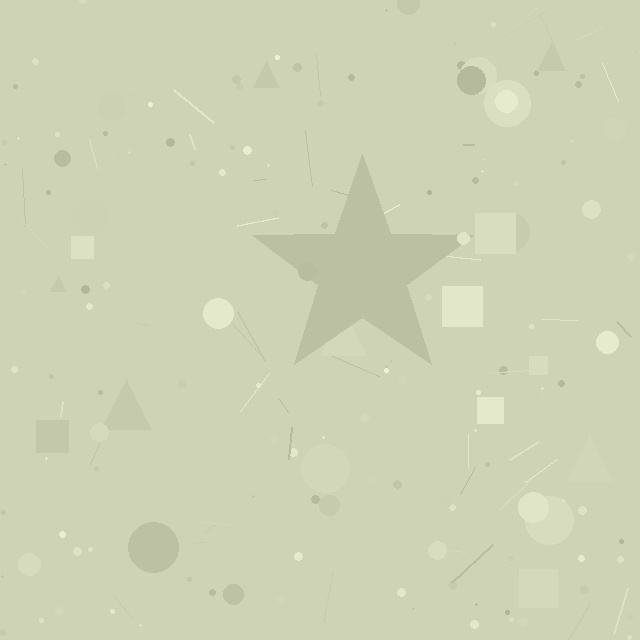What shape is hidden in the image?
A star is hidden in the image.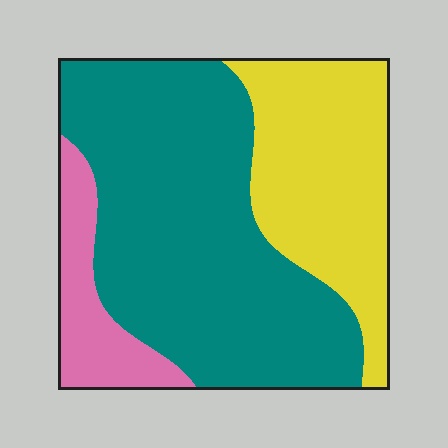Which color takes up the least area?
Pink, at roughly 10%.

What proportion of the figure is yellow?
Yellow takes up about one third (1/3) of the figure.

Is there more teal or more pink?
Teal.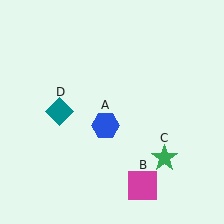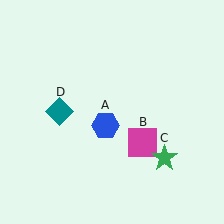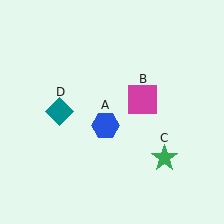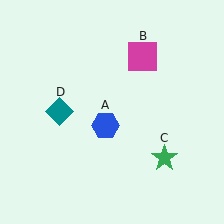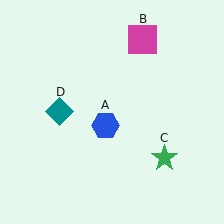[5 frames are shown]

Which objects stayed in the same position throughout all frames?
Blue hexagon (object A) and green star (object C) and teal diamond (object D) remained stationary.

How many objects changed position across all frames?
1 object changed position: magenta square (object B).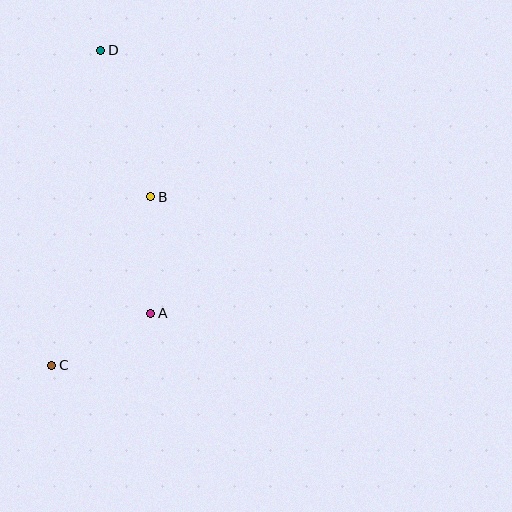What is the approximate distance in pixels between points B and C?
The distance between B and C is approximately 195 pixels.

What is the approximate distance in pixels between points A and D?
The distance between A and D is approximately 268 pixels.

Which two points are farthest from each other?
Points C and D are farthest from each other.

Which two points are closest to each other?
Points A and C are closest to each other.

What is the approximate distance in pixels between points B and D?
The distance between B and D is approximately 155 pixels.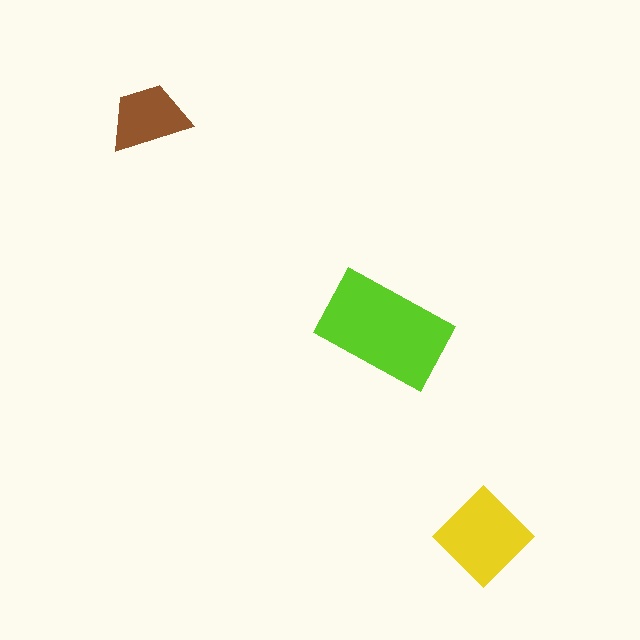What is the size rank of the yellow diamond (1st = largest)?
2nd.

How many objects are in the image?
There are 3 objects in the image.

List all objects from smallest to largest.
The brown trapezoid, the yellow diamond, the lime rectangle.